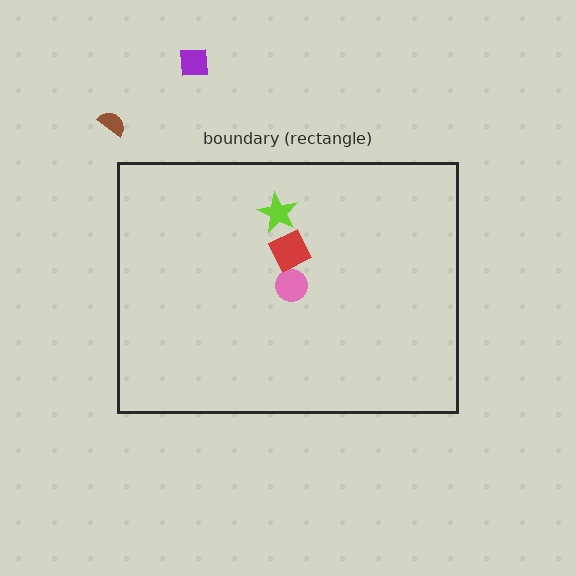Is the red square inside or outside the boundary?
Inside.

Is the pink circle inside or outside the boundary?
Inside.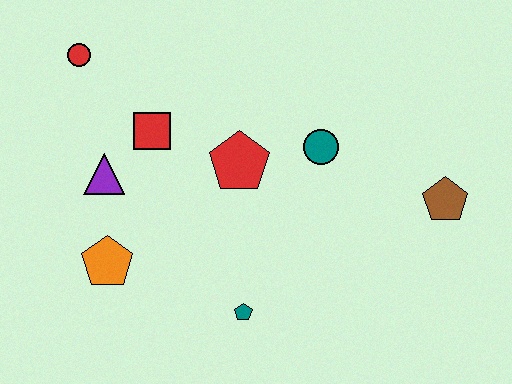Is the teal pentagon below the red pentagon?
Yes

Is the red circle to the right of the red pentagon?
No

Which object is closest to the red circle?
The red square is closest to the red circle.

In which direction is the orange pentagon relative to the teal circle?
The orange pentagon is to the left of the teal circle.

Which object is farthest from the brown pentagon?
The red circle is farthest from the brown pentagon.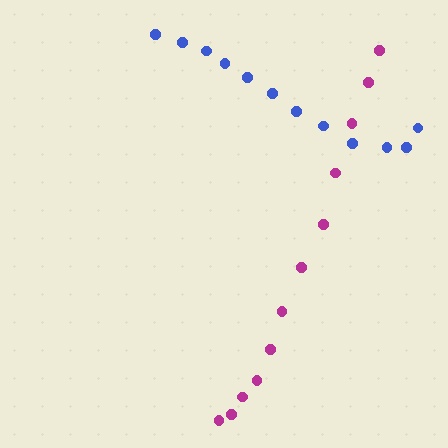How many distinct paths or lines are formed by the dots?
There are 2 distinct paths.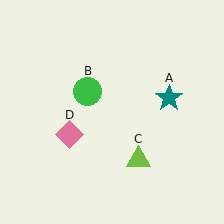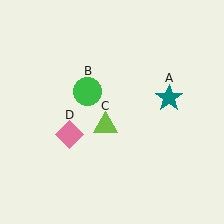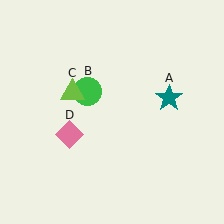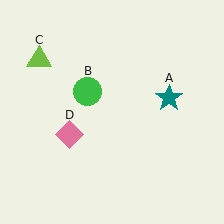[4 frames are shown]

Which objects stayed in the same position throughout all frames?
Teal star (object A) and green circle (object B) and pink diamond (object D) remained stationary.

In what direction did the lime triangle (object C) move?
The lime triangle (object C) moved up and to the left.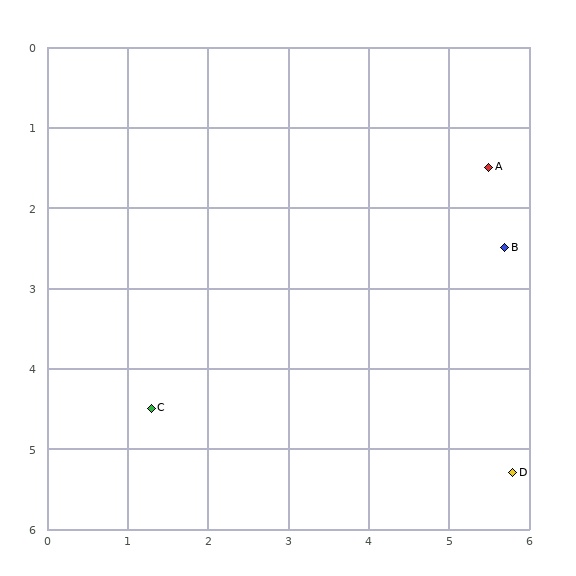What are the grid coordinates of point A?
Point A is at approximately (5.5, 1.5).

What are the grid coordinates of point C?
Point C is at approximately (1.3, 4.5).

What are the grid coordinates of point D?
Point D is at approximately (5.8, 5.3).